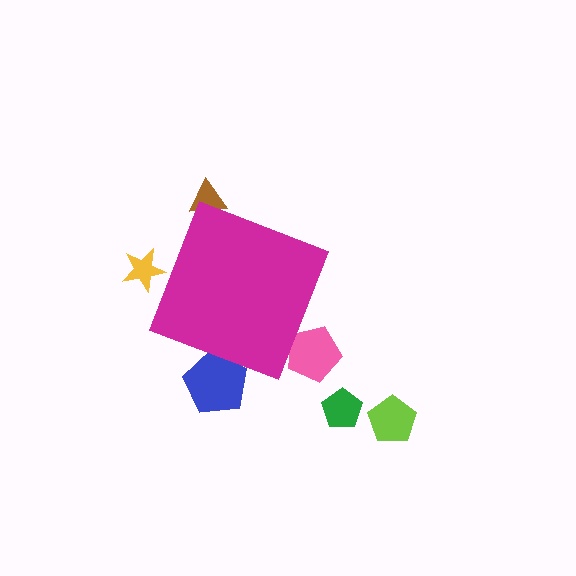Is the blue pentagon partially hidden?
Yes, the blue pentagon is partially hidden behind the magenta diamond.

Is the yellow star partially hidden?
Yes, the yellow star is partially hidden behind the magenta diamond.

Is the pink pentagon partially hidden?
Yes, the pink pentagon is partially hidden behind the magenta diamond.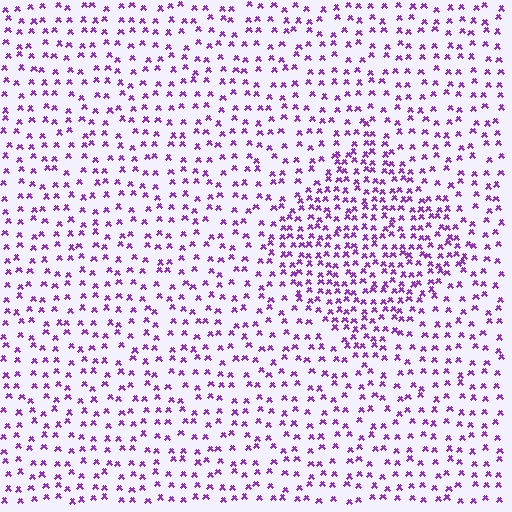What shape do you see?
I see a diamond.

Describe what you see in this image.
The image contains small purple elements arranged at two different densities. A diamond-shaped region is visible where the elements are more densely packed than the surrounding area.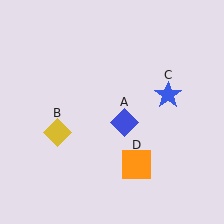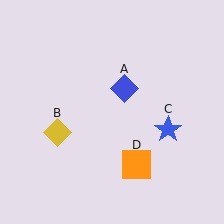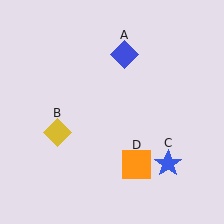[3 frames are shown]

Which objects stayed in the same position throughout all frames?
Yellow diamond (object B) and orange square (object D) remained stationary.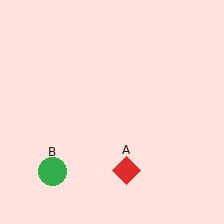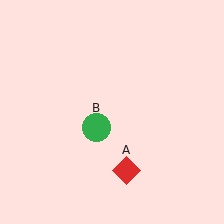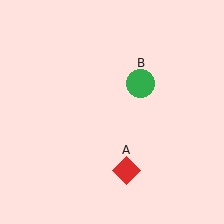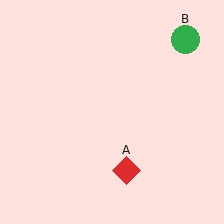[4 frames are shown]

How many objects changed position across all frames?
1 object changed position: green circle (object B).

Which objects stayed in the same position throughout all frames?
Red diamond (object A) remained stationary.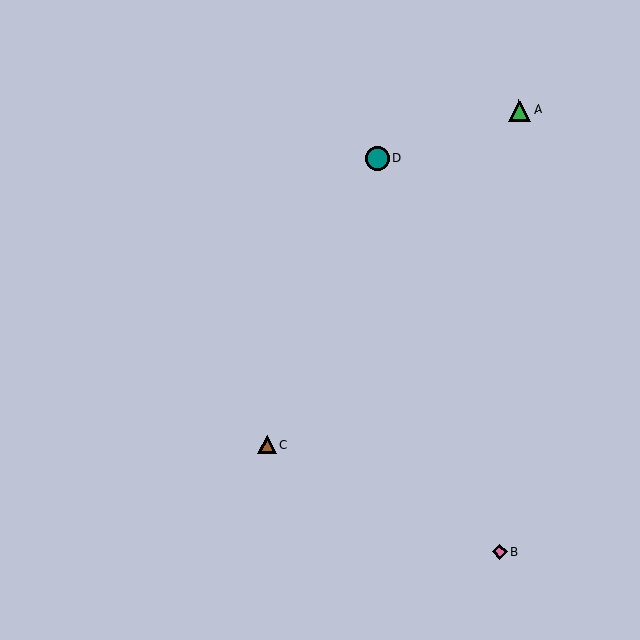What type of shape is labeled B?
Shape B is a pink diamond.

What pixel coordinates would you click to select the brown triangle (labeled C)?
Click at (267, 445) to select the brown triangle C.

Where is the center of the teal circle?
The center of the teal circle is at (377, 158).